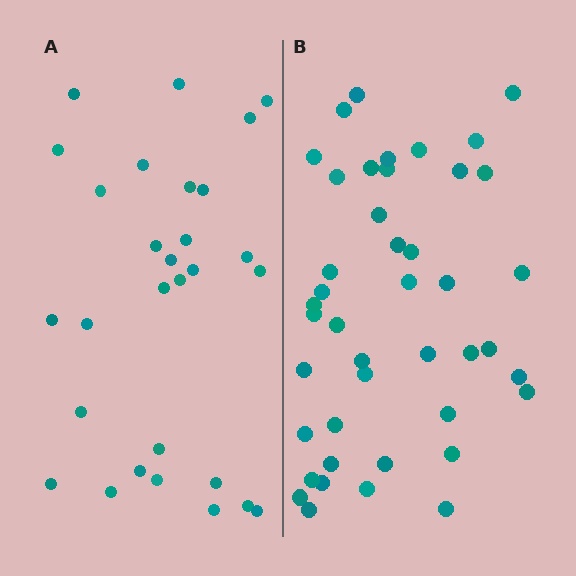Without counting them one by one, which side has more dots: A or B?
Region B (the right region) has more dots.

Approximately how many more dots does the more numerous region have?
Region B has approximately 15 more dots than region A.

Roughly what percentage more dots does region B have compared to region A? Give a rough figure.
About 50% more.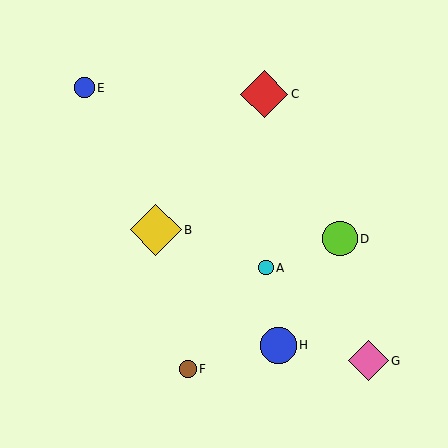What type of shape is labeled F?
Shape F is a brown circle.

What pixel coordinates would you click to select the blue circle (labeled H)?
Click at (278, 345) to select the blue circle H.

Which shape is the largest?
The yellow diamond (labeled B) is the largest.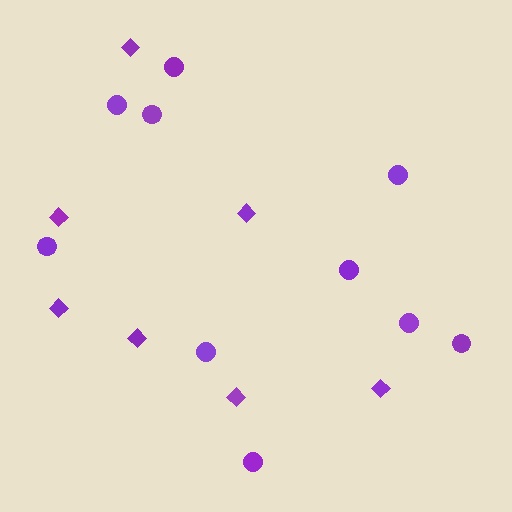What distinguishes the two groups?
There are 2 groups: one group of circles (10) and one group of diamonds (7).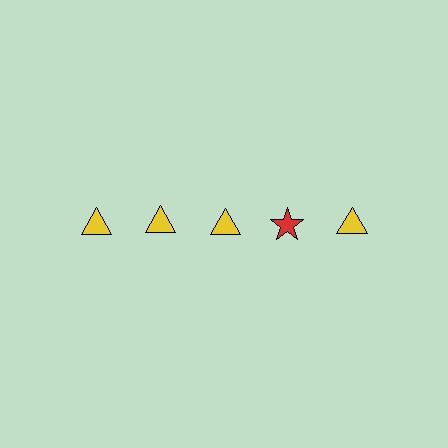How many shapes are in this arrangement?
There are 5 shapes arranged in a grid pattern.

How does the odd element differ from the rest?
It differs in both color (red instead of yellow) and shape (star instead of triangle).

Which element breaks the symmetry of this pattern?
The red star in the top row, second from right column breaks the symmetry. All other shapes are yellow triangles.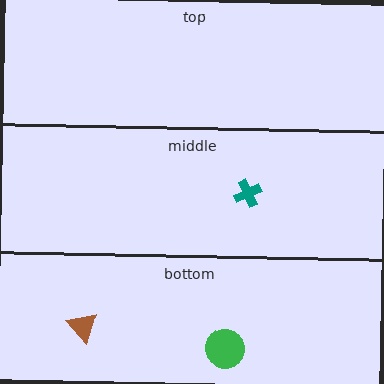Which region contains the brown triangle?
The bottom region.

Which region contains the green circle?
The bottom region.